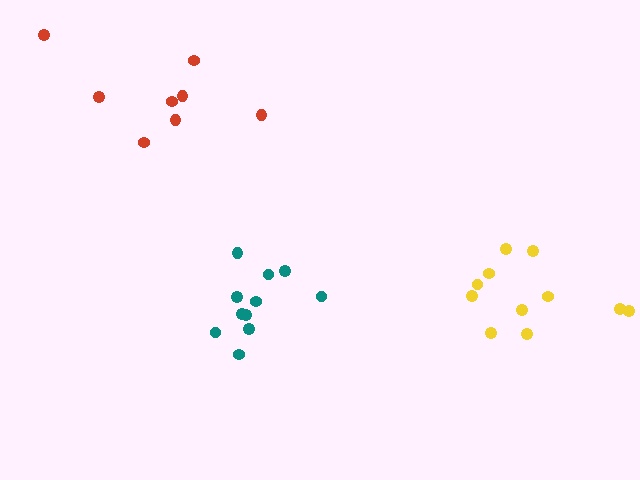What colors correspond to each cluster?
The clusters are colored: teal, red, yellow.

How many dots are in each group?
Group 1: 11 dots, Group 2: 8 dots, Group 3: 11 dots (30 total).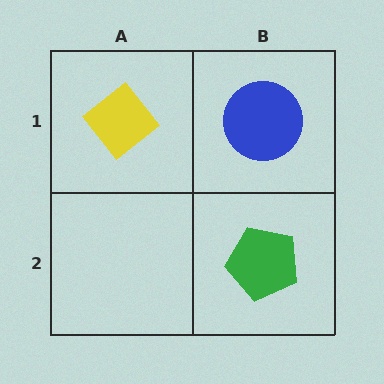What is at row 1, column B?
A blue circle.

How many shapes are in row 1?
2 shapes.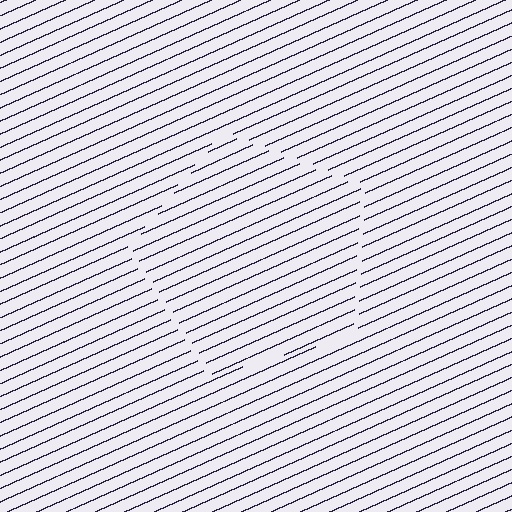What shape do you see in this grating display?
An illusory pentagon. The interior of the shape contains the same grating, shifted by half a period — the contour is defined by the phase discontinuity where line-ends from the inner and outer gratings abut.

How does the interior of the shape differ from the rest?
The interior of the shape contains the same grating, shifted by half a period — the contour is defined by the phase discontinuity where line-ends from the inner and outer gratings abut.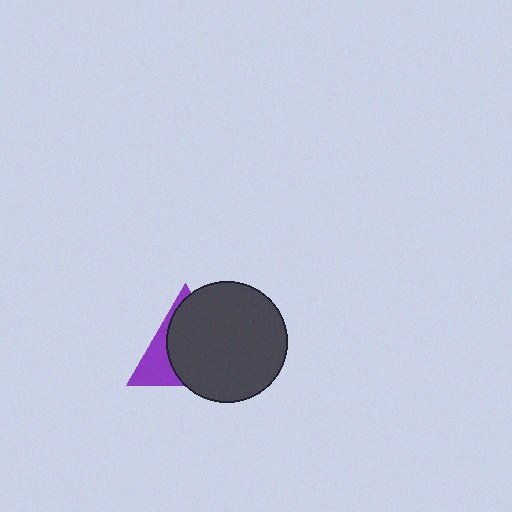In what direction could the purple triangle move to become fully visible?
The purple triangle could move left. That would shift it out from behind the dark gray circle entirely.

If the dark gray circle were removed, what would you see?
You would see the complete purple triangle.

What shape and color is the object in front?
The object in front is a dark gray circle.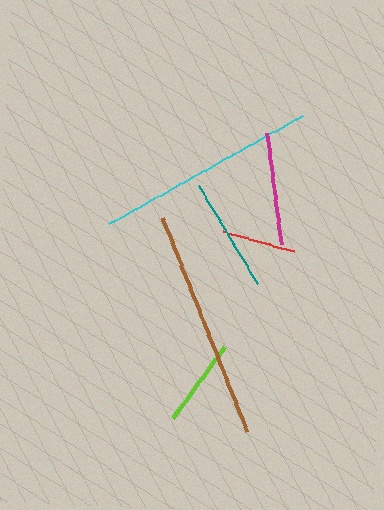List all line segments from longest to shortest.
From longest to shortest: brown, cyan, teal, magenta, lime, red.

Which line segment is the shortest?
The red line is the shortest at approximately 74 pixels.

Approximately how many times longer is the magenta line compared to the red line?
The magenta line is approximately 1.5 times the length of the red line.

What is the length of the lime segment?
The lime segment is approximately 89 pixels long.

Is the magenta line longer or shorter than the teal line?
The teal line is longer than the magenta line.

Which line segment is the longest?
The brown line is the longest at approximately 229 pixels.